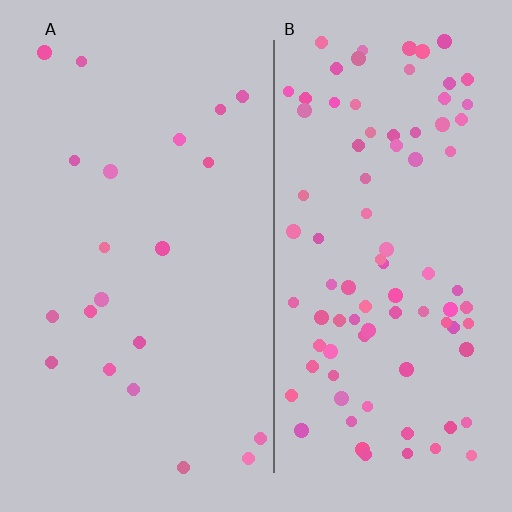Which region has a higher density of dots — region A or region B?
B (the right).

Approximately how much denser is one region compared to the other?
Approximately 4.3× — region B over region A.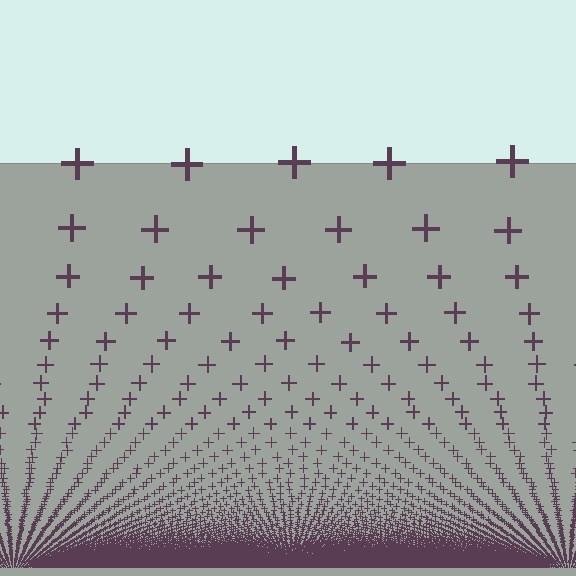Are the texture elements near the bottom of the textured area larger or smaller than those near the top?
Smaller. The gradient is inverted — elements near the bottom are smaller and denser.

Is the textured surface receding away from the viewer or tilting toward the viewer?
The surface appears to tilt toward the viewer. Texture elements get larger and sparser toward the top.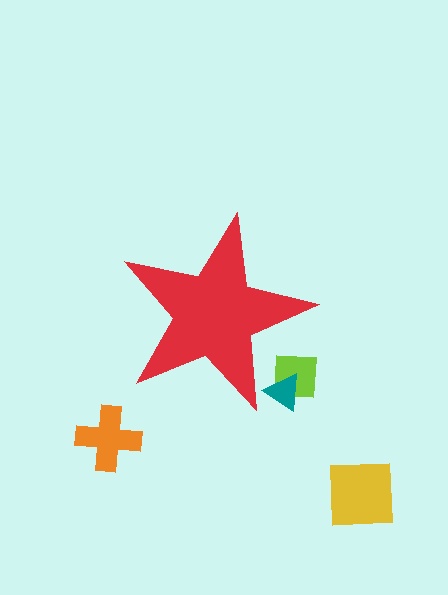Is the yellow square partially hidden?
No, the yellow square is fully visible.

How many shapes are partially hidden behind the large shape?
2 shapes are partially hidden.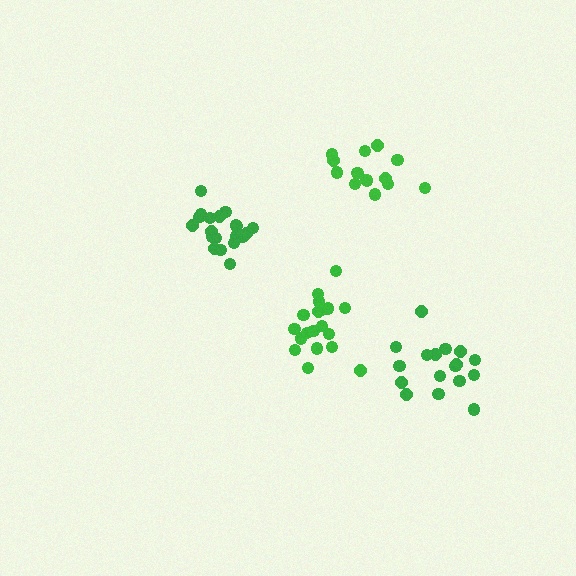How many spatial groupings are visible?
There are 4 spatial groupings.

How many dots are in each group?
Group 1: 14 dots, Group 2: 20 dots, Group 3: 19 dots, Group 4: 17 dots (70 total).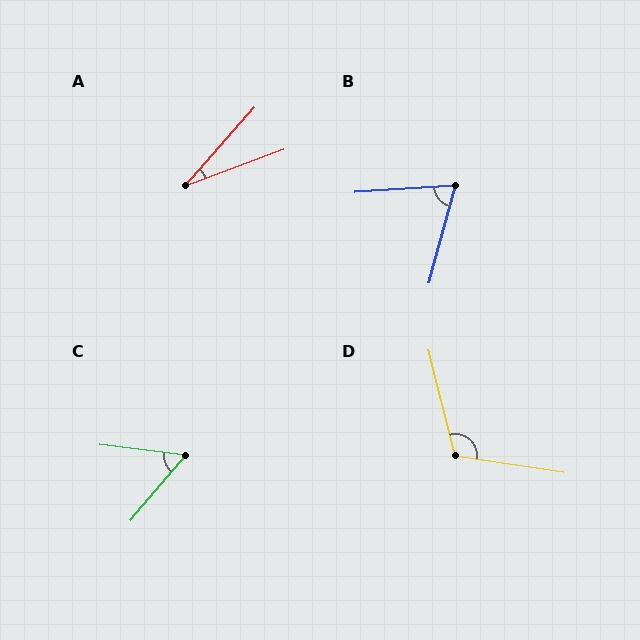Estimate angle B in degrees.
Approximately 71 degrees.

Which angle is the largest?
D, at approximately 113 degrees.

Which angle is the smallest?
A, at approximately 28 degrees.